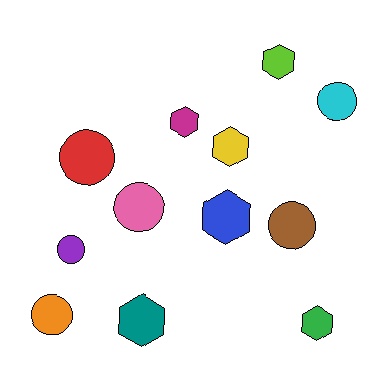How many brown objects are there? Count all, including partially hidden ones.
There is 1 brown object.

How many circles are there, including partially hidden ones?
There are 6 circles.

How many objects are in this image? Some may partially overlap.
There are 12 objects.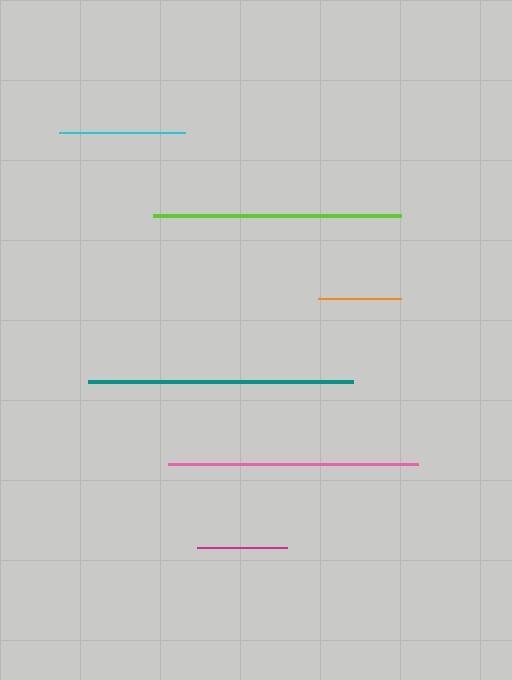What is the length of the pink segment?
The pink segment is approximately 250 pixels long.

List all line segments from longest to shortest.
From longest to shortest: teal, pink, lime, cyan, magenta, orange.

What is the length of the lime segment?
The lime segment is approximately 248 pixels long.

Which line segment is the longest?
The teal line is the longest at approximately 265 pixels.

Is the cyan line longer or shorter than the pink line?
The pink line is longer than the cyan line.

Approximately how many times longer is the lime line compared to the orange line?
The lime line is approximately 3.0 times the length of the orange line.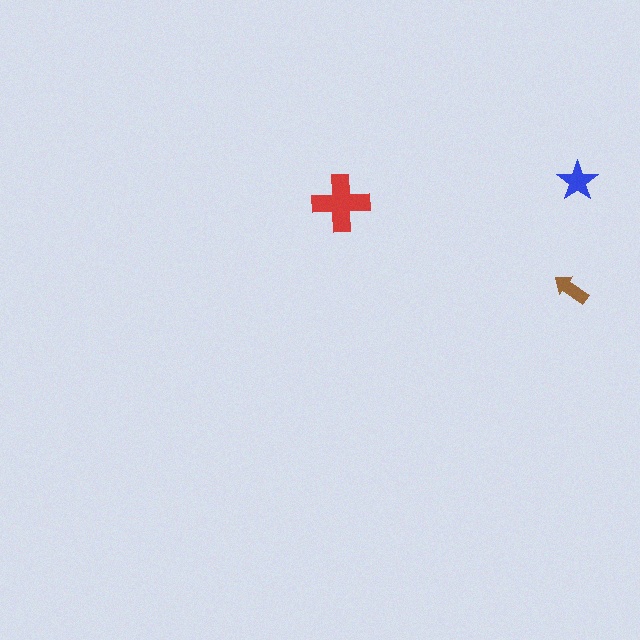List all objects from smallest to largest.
The brown arrow, the blue star, the red cross.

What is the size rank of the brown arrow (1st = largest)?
3rd.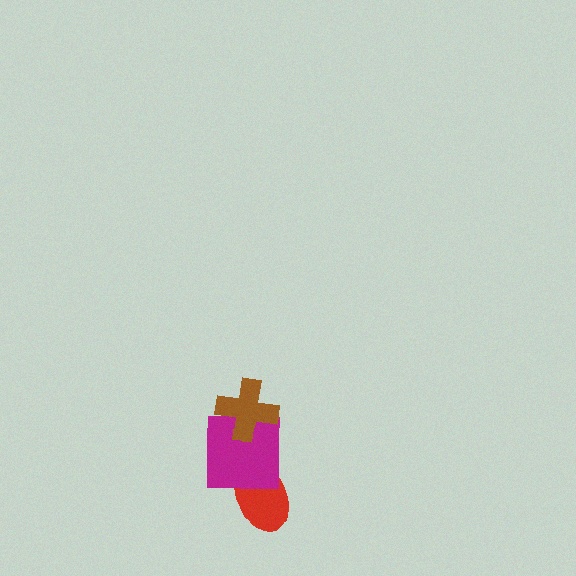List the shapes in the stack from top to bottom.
From top to bottom: the brown cross, the magenta square, the red ellipse.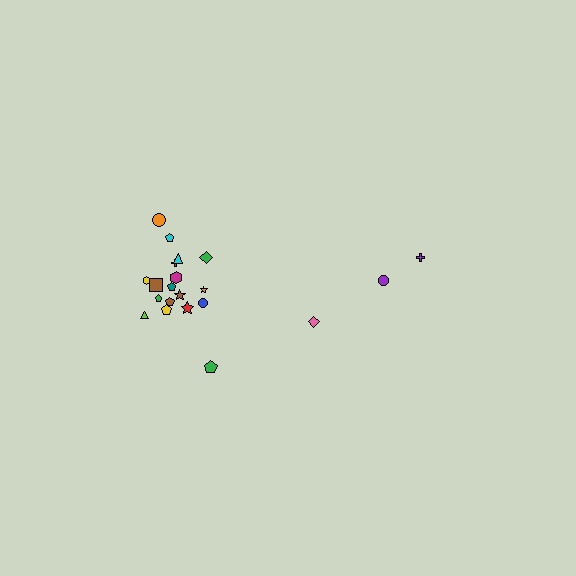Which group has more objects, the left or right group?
The left group.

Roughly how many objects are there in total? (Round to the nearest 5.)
Roughly 20 objects in total.